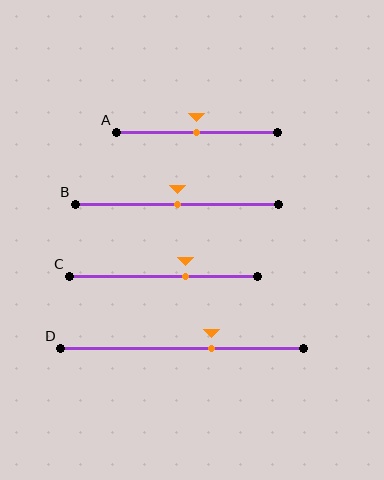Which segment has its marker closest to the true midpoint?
Segment A has its marker closest to the true midpoint.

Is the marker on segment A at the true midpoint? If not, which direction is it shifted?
Yes, the marker on segment A is at the true midpoint.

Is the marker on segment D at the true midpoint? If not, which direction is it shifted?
No, the marker on segment D is shifted to the right by about 12% of the segment length.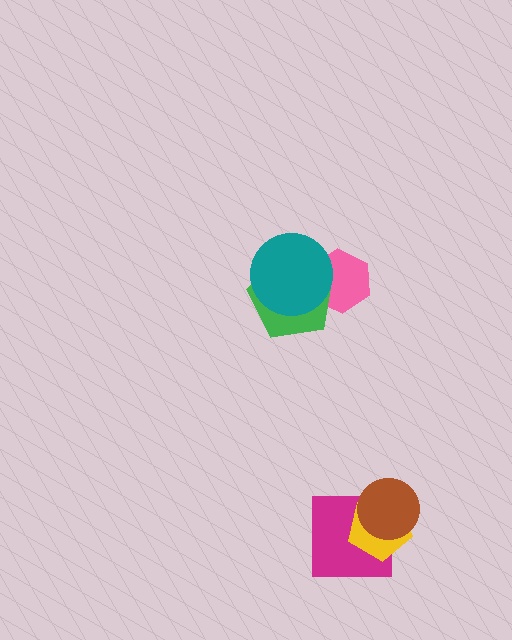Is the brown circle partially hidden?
No, no other shape covers it.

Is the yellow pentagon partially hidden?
Yes, it is partially covered by another shape.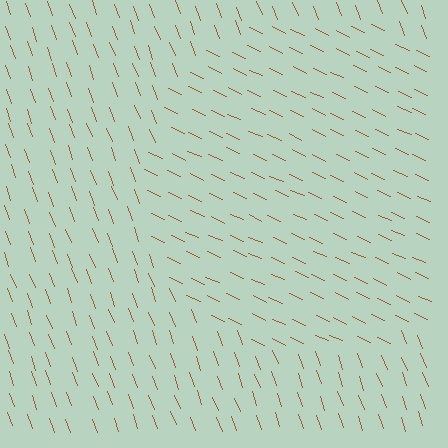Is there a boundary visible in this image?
Yes, there is a texture boundary formed by a change in line orientation.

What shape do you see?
I see a circle.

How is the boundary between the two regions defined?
The boundary is defined purely by a change in line orientation (approximately 45 degrees difference). All lines are the same color and thickness.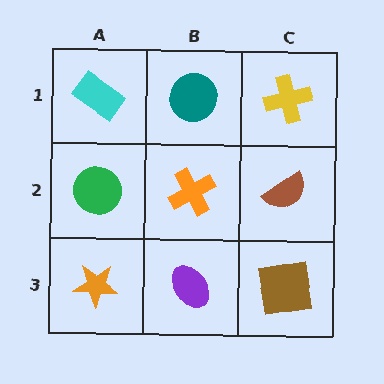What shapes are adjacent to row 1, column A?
A green circle (row 2, column A), a teal circle (row 1, column B).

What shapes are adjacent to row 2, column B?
A teal circle (row 1, column B), a purple ellipse (row 3, column B), a green circle (row 2, column A), a brown semicircle (row 2, column C).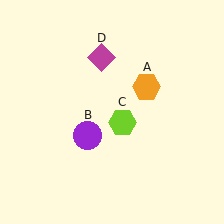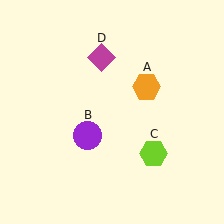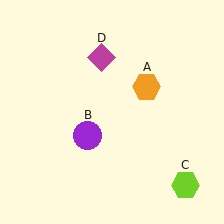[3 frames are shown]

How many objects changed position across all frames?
1 object changed position: lime hexagon (object C).